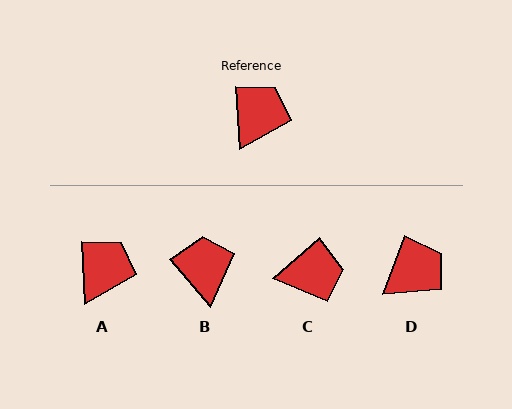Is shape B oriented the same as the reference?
No, it is off by about 37 degrees.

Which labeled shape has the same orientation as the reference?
A.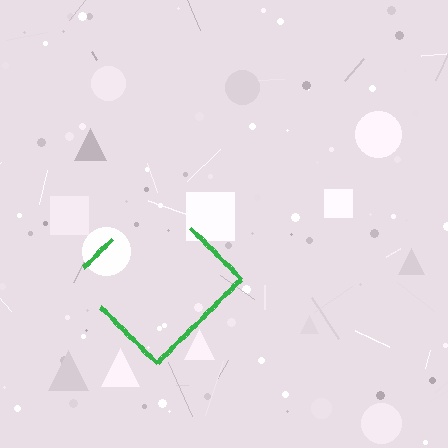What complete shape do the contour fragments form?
The contour fragments form a diamond.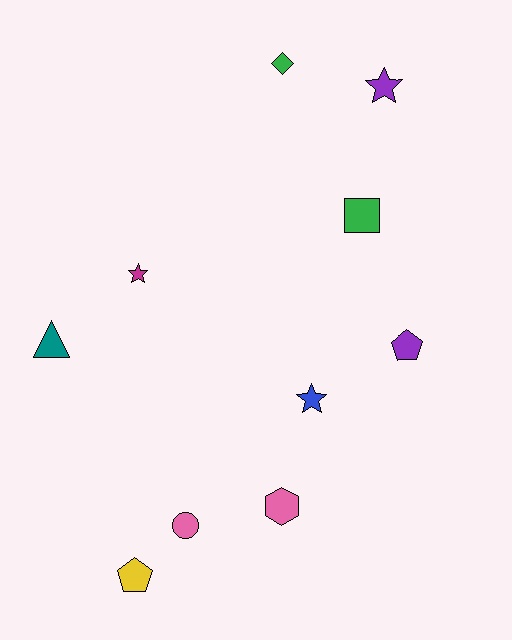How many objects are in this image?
There are 10 objects.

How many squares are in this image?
There is 1 square.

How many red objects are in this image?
There are no red objects.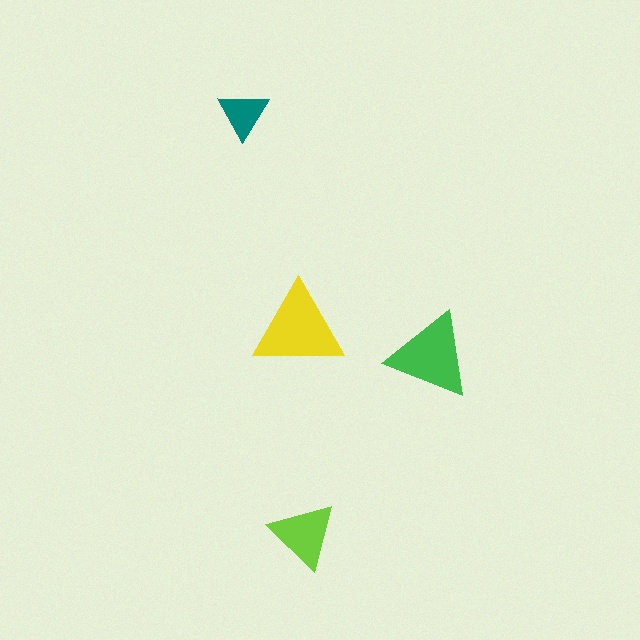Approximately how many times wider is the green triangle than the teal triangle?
About 1.5 times wider.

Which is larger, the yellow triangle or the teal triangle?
The yellow one.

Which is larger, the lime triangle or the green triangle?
The green one.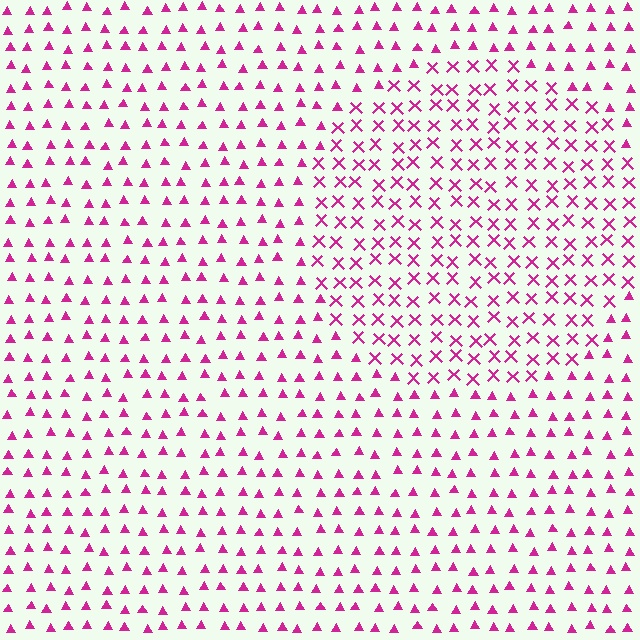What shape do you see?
I see a circle.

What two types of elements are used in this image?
The image uses X marks inside the circle region and triangles outside it.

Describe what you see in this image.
The image is filled with small magenta elements arranged in a uniform grid. A circle-shaped region contains X marks, while the surrounding area contains triangles. The boundary is defined purely by the change in element shape.